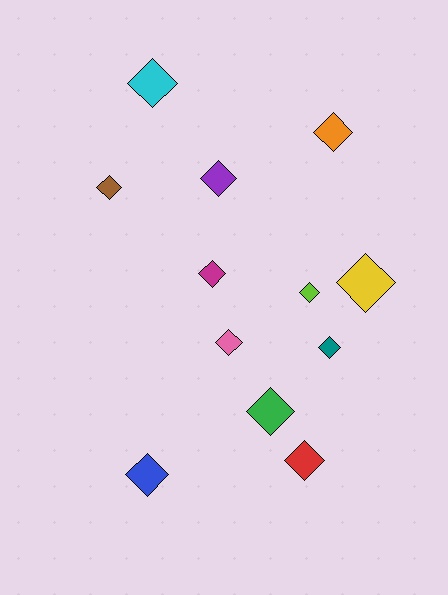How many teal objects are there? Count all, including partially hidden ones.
There is 1 teal object.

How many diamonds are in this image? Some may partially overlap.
There are 12 diamonds.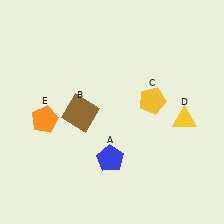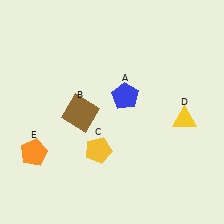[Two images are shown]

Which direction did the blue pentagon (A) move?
The blue pentagon (A) moved up.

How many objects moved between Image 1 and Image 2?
3 objects moved between the two images.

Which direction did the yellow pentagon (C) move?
The yellow pentagon (C) moved left.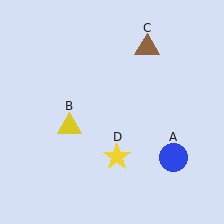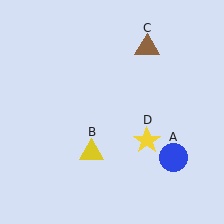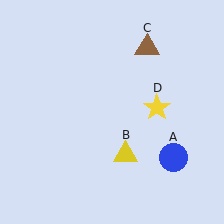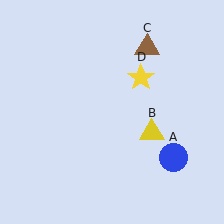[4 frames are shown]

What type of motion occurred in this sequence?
The yellow triangle (object B), yellow star (object D) rotated counterclockwise around the center of the scene.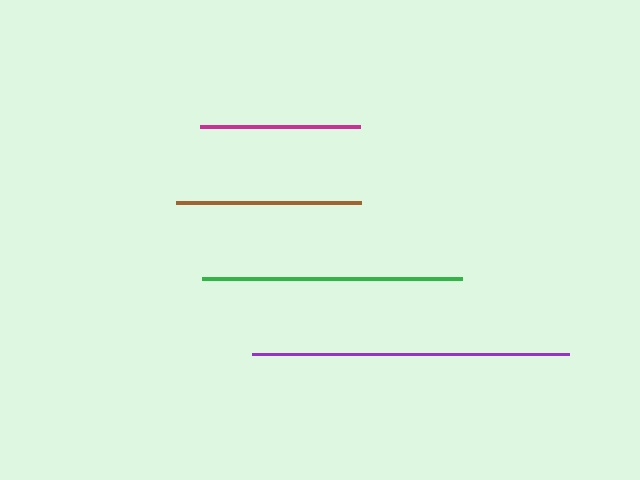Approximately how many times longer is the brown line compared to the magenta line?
The brown line is approximately 1.2 times the length of the magenta line.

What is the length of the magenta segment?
The magenta segment is approximately 160 pixels long.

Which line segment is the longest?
The purple line is the longest at approximately 317 pixels.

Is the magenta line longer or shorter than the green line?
The green line is longer than the magenta line.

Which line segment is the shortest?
The magenta line is the shortest at approximately 160 pixels.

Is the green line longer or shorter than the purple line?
The purple line is longer than the green line.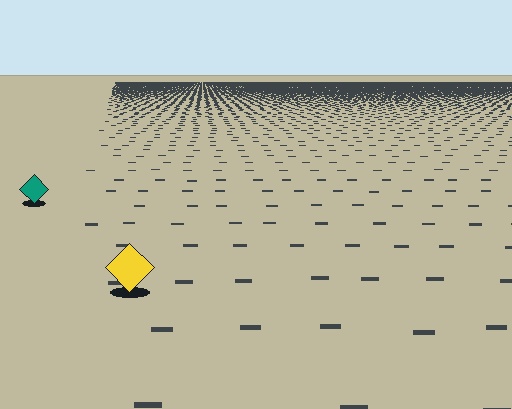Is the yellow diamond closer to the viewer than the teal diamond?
Yes. The yellow diamond is closer — you can tell from the texture gradient: the ground texture is coarser near it.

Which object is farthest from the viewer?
The teal diamond is farthest from the viewer. It appears smaller and the ground texture around it is denser.